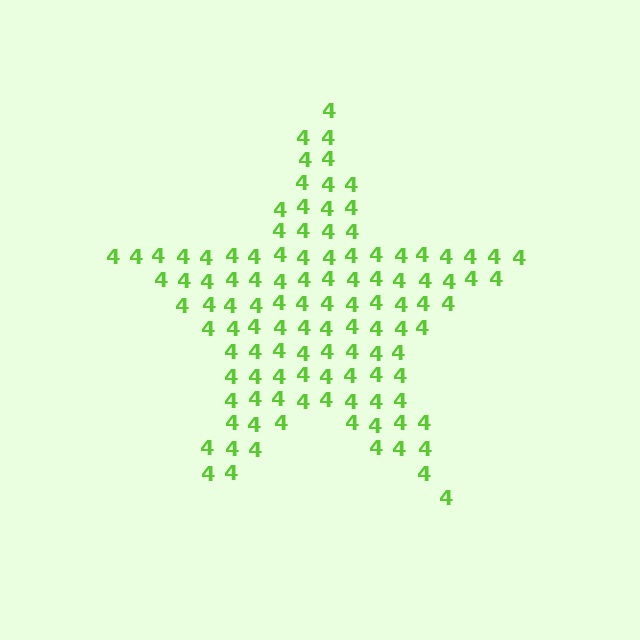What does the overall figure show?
The overall figure shows a star.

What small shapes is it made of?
It is made of small digit 4's.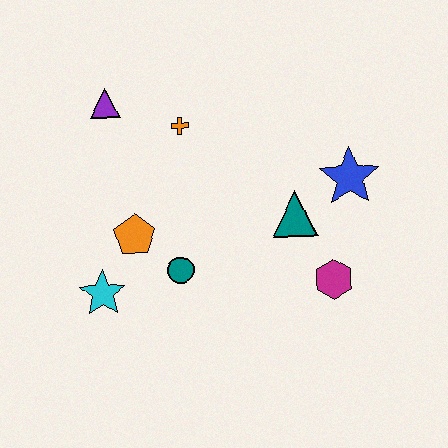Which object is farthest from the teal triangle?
The purple triangle is farthest from the teal triangle.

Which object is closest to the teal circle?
The orange pentagon is closest to the teal circle.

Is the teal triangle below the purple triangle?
Yes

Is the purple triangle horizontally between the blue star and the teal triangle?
No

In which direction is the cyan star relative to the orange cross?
The cyan star is below the orange cross.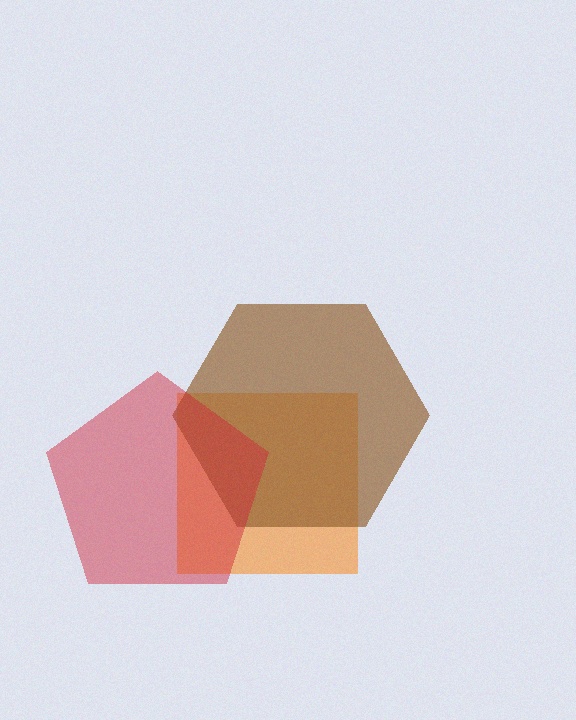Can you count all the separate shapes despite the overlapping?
Yes, there are 3 separate shapes.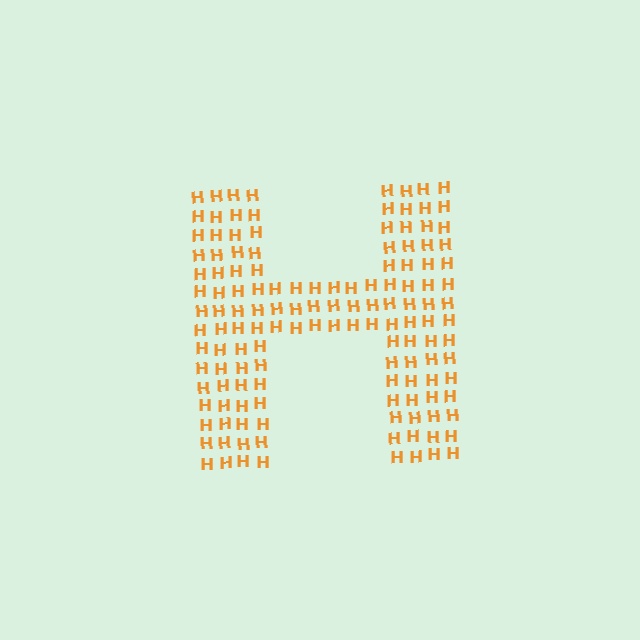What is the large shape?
The large shape is the letter H.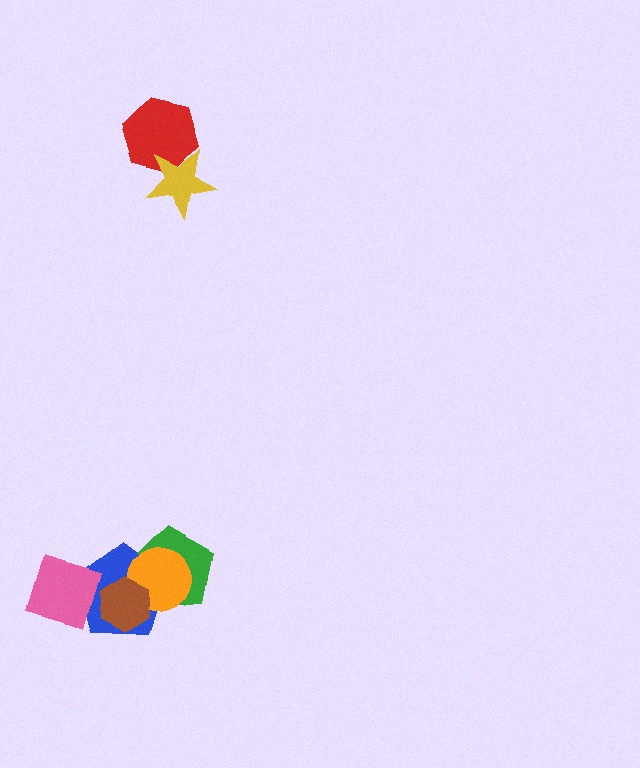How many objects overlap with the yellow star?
1 object overlaps with the yellow star.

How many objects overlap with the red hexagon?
1 object overlaps with the red hexagon.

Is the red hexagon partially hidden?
Yes, it is partially covered by another shape.